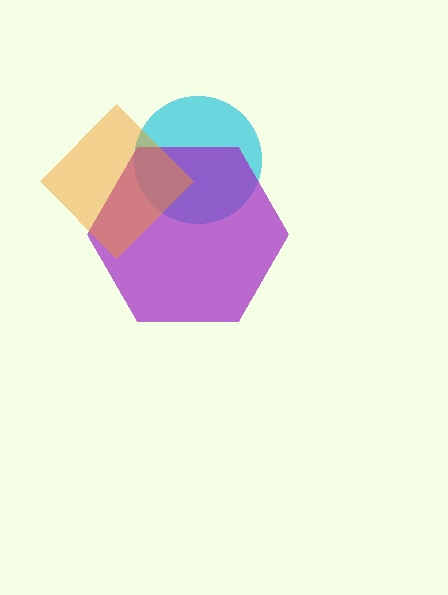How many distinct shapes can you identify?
There are 3 distinct shapes: a cyan circle, a purple hexagon, an orange diamond.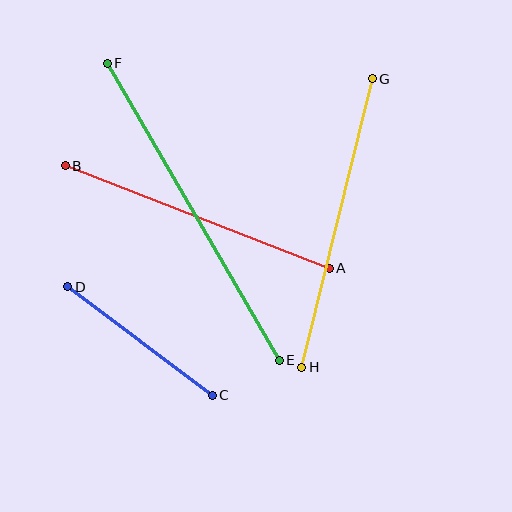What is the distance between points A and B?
The distance is approximately 283 pixels.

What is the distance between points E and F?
The distance is approximately 343 pixels.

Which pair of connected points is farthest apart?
Points E and F are farthest apart.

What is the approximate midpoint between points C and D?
The midpoint is at approximately (140, 341) pixels.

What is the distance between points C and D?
The distance is approximately 180 pixels.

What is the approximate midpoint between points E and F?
The midpoint is at approximately (193, 212) pixels.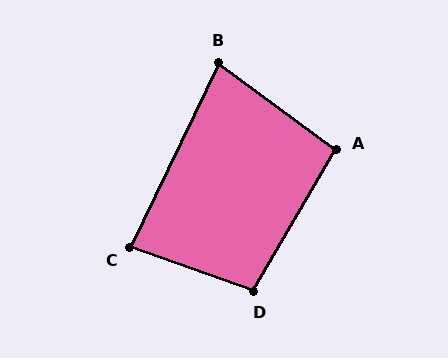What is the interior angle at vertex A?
Approximately 96 degrees (obtuse).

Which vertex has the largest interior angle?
D, at approximately 101 degrees.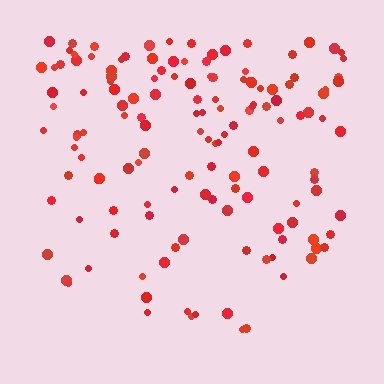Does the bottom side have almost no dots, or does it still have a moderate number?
Still a moderate number, just noticeably fewer than the top.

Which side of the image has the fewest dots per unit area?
The bottom.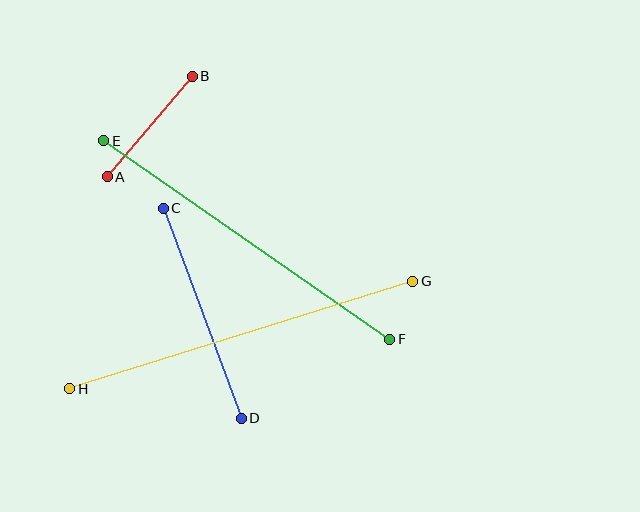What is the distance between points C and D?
The distance is approximately 224 pixels.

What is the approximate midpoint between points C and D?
The midpoint is at approximately (202, 313) pixels.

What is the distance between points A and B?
The distance is approximately 131 pixels.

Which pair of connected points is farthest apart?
Points G and H are farthest apart.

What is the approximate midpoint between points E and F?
The midpoint is at approximately (247, 240) pixels.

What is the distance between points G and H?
The distance is approximately 360 pixels.